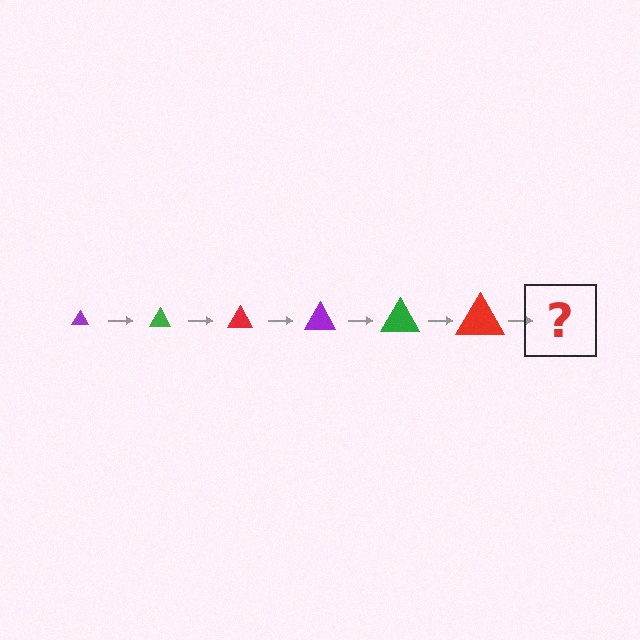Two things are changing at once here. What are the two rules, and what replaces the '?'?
The two rules are that the triangle grows larger each step and the color cycles through purple, green, and red. The '?' should be a purple triangle, larger than the previous one.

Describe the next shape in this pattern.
It should be a purple triangle, larger than the previous one.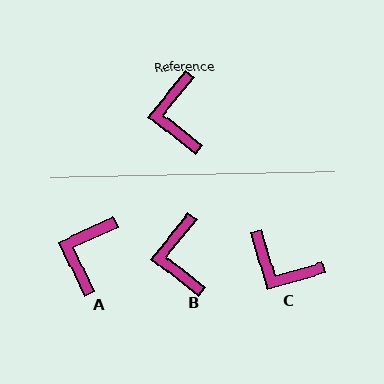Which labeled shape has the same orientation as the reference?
B.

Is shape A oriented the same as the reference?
No, it is off by about 26 degrees.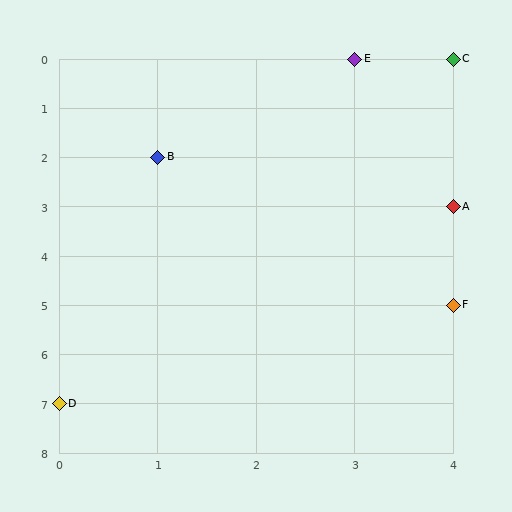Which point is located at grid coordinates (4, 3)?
Point A is at (4, 3).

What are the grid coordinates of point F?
Point F is at grid coordinates (4, 5).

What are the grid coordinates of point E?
Point E is at grid coordinates (3, 0).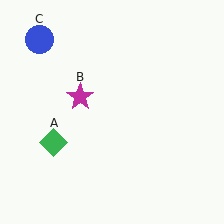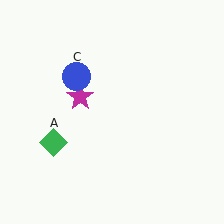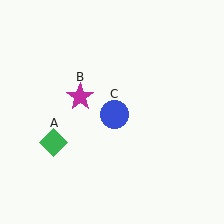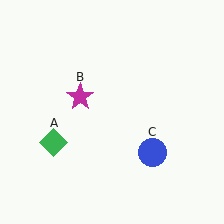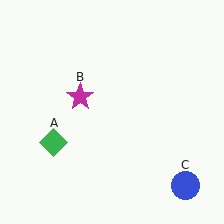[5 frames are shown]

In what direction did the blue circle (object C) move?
The blue circle (object C) moved down and to the right.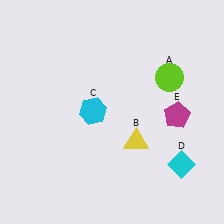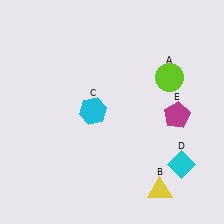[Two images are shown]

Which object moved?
The yellow triangle (B) moved down.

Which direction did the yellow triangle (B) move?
The yellow triangle (B) moved down.